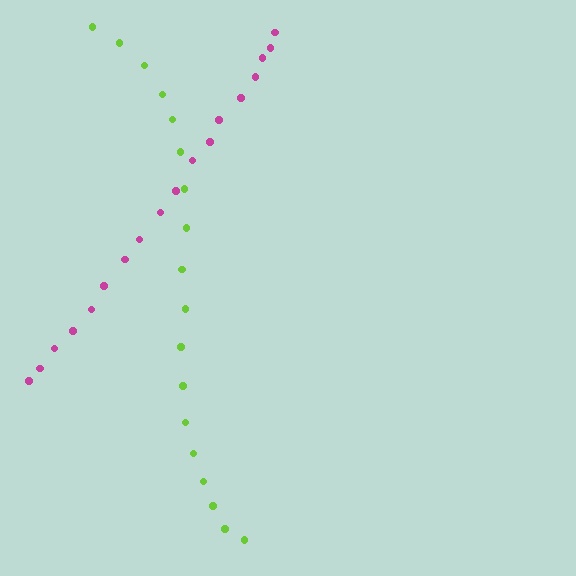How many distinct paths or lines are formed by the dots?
There are 2 distinct paths.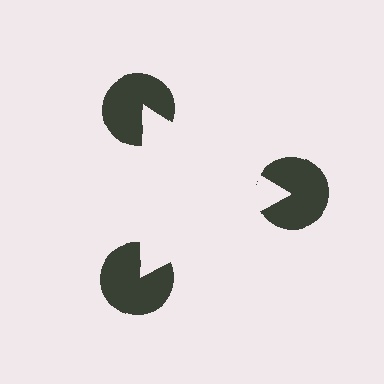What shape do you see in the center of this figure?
An illusory triangle — its edges are inferred from the aligned wedge cuts in the pac-man discs, not physically drawn.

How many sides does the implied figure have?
3 sides.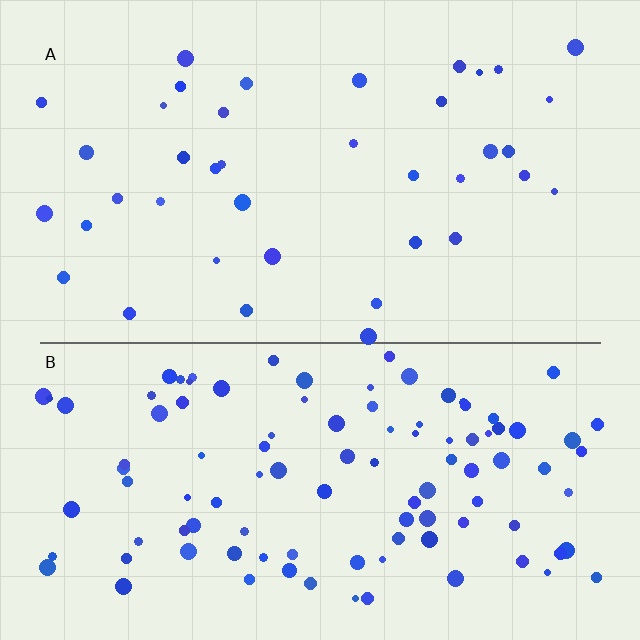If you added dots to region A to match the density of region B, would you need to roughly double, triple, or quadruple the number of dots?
Approximately triple.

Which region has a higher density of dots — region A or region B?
B (the bottom).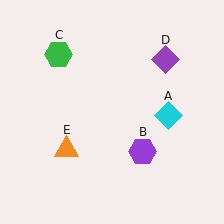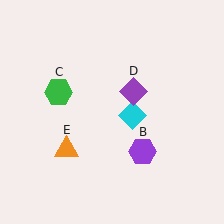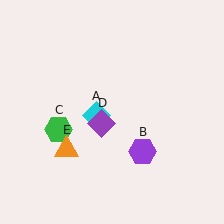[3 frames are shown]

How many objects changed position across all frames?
3 objects changed position: cyan diamond (object A), green hexagon (object C), purple diamond (object D).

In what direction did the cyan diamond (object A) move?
The cyan diamond (object A) moved left.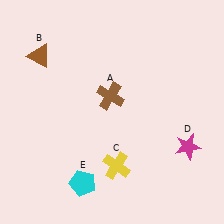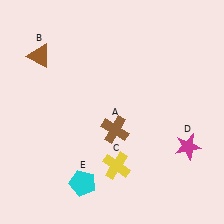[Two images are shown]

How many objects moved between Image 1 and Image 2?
1 object moved between the two images.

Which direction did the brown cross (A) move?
The brown cross (A) moved down.